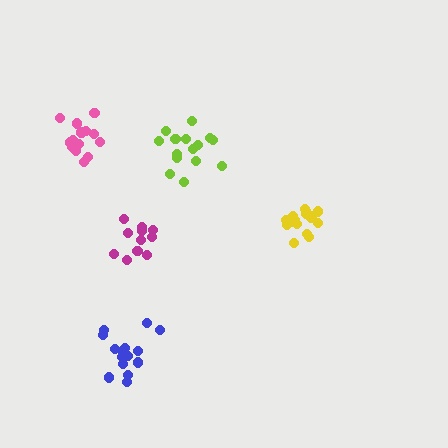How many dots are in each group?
Group 1: 15 dots, Group 2: 16 dots, Group 3: 16 dots, Group 4: 12 dots, Group 5: 14 dots (73 total).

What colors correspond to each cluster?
The clusters are colored: lime, yellow, blue, magenta, pink.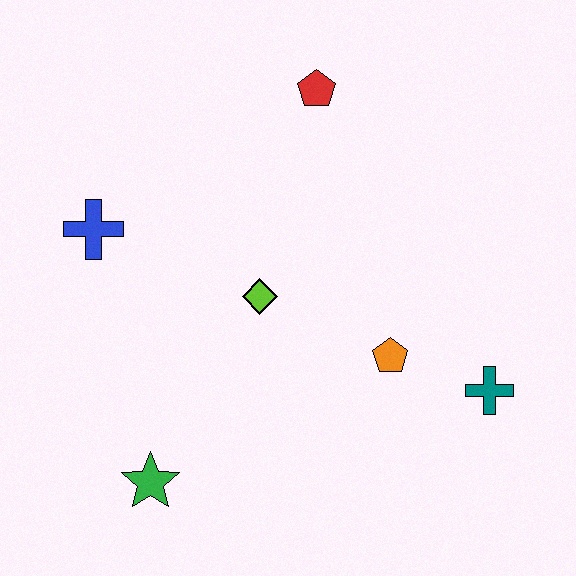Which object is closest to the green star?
The lime diamond is closest to the green star.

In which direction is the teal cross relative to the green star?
The teal cross is to the right of the green star.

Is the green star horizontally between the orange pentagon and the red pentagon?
No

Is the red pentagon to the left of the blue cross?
No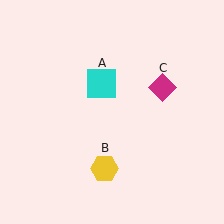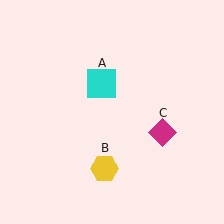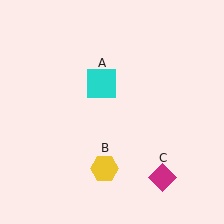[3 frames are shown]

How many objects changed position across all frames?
1 object changed position: magenta diamond (object C).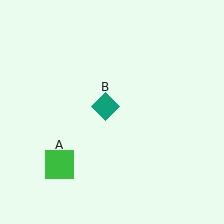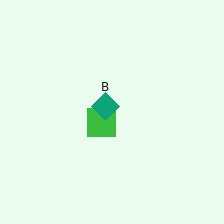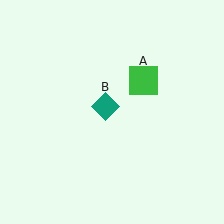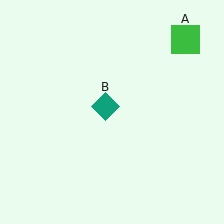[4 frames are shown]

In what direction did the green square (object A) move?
The green square (object A) moved up and to the right.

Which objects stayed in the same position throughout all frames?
Teal diamond (object B) remained stationary.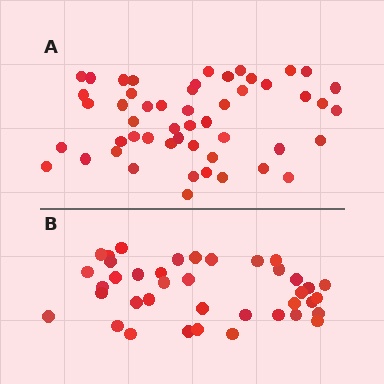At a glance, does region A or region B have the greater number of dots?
Region A (the top region) has more dots.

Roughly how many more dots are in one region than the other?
Region A has roughly 12 or so more dots than region B.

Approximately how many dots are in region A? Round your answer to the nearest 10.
About 50 dots. (The exact count is 51, which rounds to 50.)